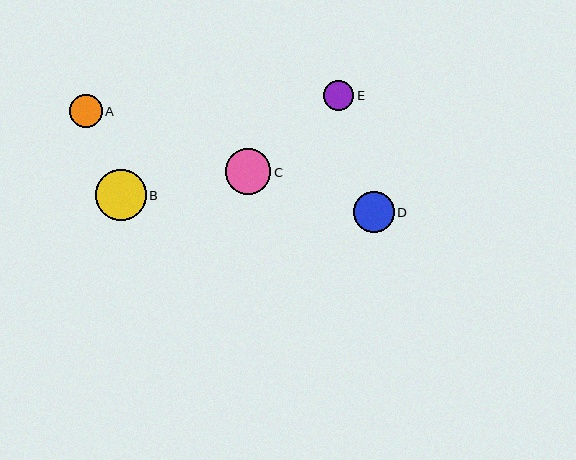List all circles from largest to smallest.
From largest to smallest: B, C, D, A, E.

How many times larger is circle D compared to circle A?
Circle D is approximately 1.3 times the size of circle A.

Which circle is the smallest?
Circle E is the smallest with a size of approximately 30 pixels.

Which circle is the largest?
Circle B is the largest with a size of approximately 51 pixels.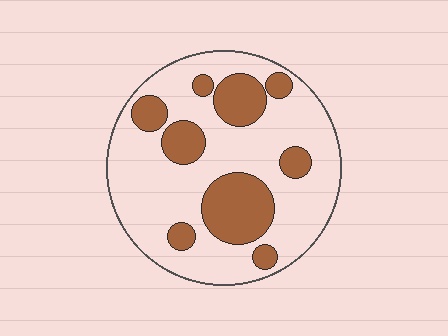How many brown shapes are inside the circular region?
9.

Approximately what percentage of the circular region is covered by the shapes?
Approximately 30%.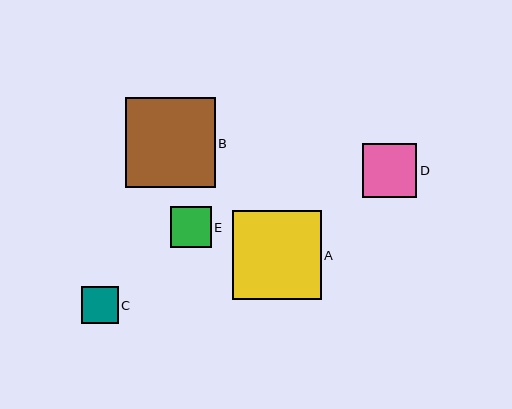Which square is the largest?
Square B is the largest with a size of approximately 90 pixels.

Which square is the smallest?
Square C is the smallest with a size of approximately 37 pixels.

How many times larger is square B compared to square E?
Square B is approximately 2.2 times the size of square E.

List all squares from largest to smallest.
From largest to smallest: B, A, D, E, C.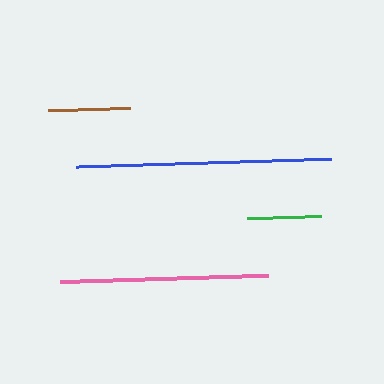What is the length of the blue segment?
The blue segment is approximately 255 pixels long.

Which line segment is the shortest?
The green line is the shortest at approximately 75 pixels.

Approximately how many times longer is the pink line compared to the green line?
The pink line is approximately 2.8 times the length of the green line.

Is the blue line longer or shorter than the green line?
The blue line is longer than the green line.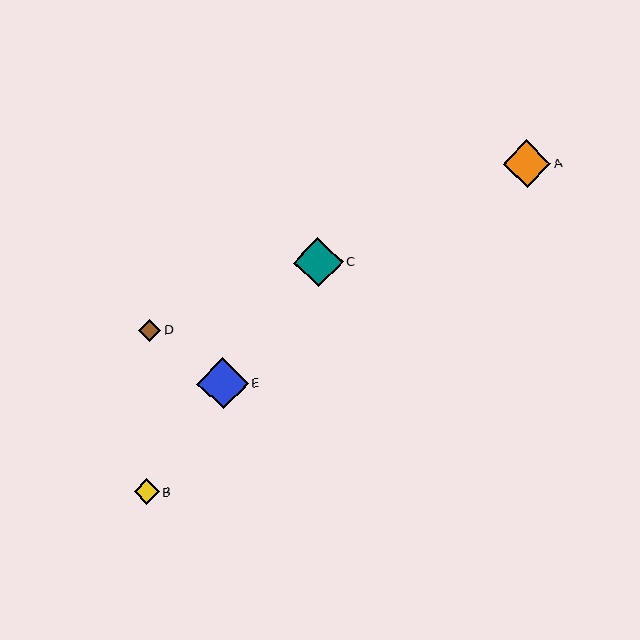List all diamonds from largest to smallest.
From largest to smallest: E, C, A, B, D.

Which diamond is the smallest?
Diamond D is the smallest with a size of approximately 22 pixels.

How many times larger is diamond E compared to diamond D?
Diamond E is approximately 2.3 times the size of diamond D.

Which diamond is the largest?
Diamond E is the largest with a size of approximately 51 pixels.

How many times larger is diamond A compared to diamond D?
Diamond A is approximately 2.1 times the size of diamond D.